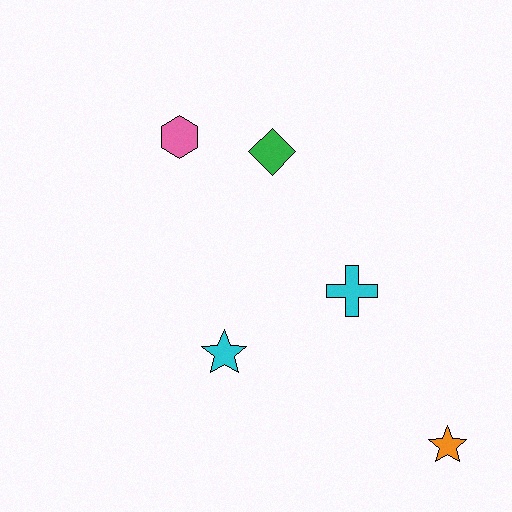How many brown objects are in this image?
There are no brown objects.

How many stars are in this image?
There are 2 stars.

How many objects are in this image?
There are 5 objects.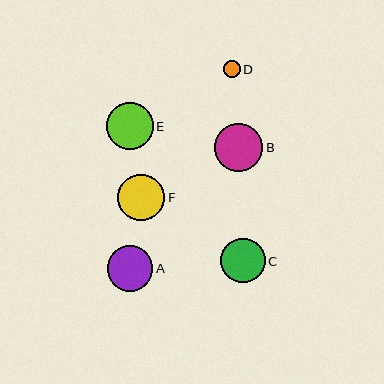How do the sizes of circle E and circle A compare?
Circle E and circle A are approximately the same size.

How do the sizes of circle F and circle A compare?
Circle F and circle A are approximately the same size.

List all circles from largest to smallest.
From largest to smallest: B, E, F, A, C, D.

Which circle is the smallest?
Circle D is the smallest with a size of approximately 17 pixels.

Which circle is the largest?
Circle B is the largest with a size of approximately 48 pixels.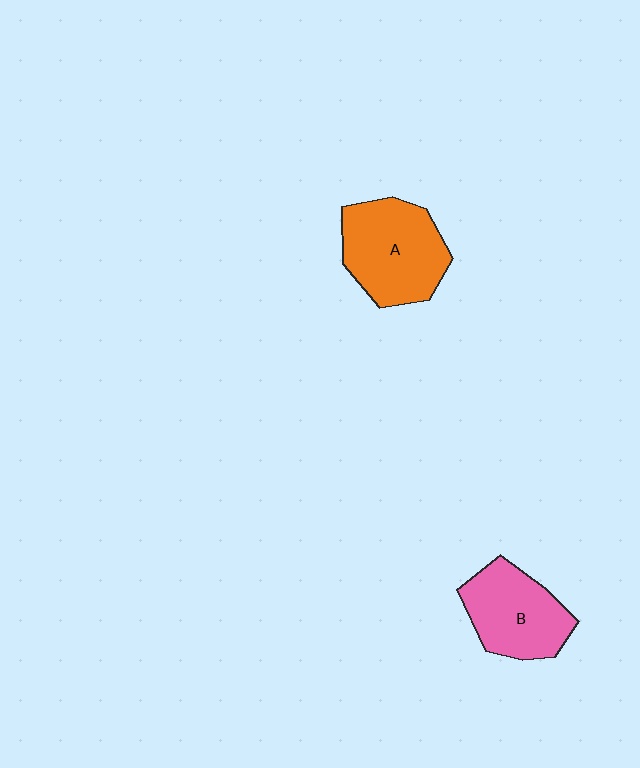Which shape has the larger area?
Shape A (orange).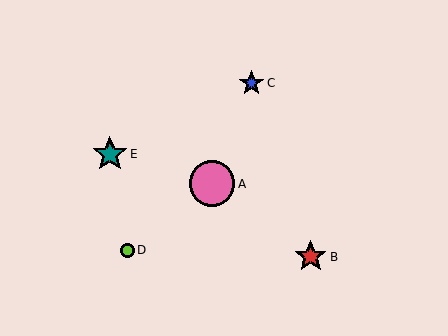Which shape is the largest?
The pink circle (labeled A) is the largest.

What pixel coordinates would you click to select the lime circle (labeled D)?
Click at (127, 250) to select the lime circle D.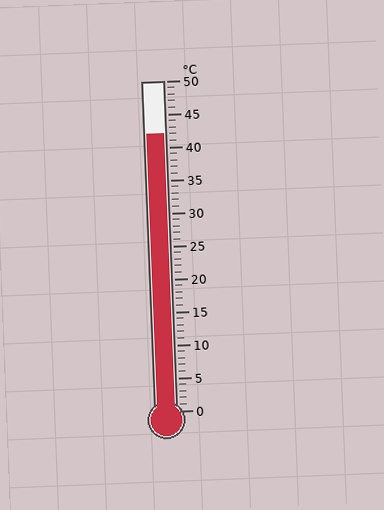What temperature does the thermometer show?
The thermometer shows approximately 42°C.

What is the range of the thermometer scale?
The thermometer scale ranges from 0°C to 50°C.